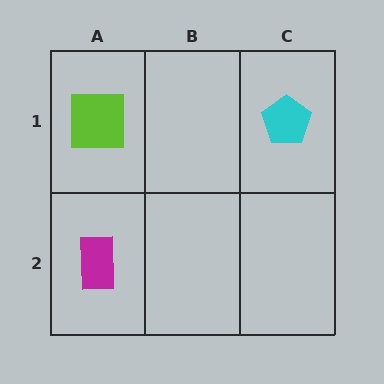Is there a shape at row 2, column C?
No, that cell is empty.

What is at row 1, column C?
A cyan pentagon.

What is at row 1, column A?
A lime square.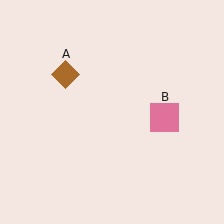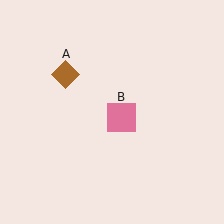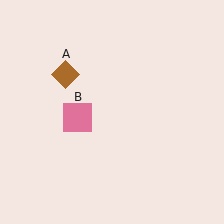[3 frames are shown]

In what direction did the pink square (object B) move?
The pink square (object B) moved left.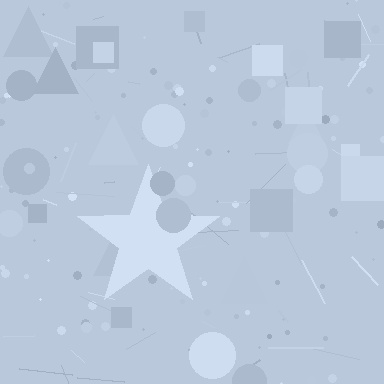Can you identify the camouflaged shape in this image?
The camouflaged shape is a star.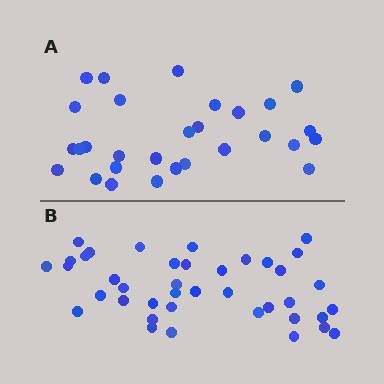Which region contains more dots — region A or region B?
Region B (the bottom region) has more dots.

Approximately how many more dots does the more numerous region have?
Region B has roughly 12 or so more dots than region A.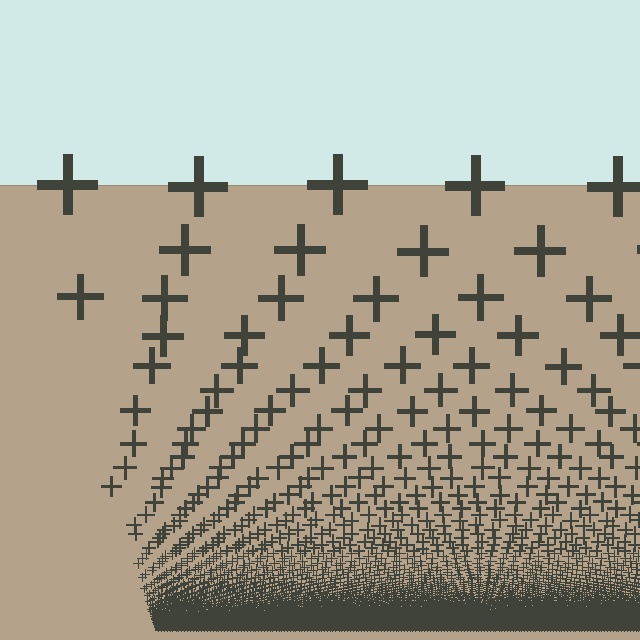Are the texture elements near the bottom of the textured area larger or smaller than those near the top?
Smaller. The gradient is inverted — elements near the bottom are smaller and denser.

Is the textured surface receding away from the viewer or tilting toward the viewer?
The surface appears to tilt toward the viewer. Texture elements get larger and sparser toward the top.